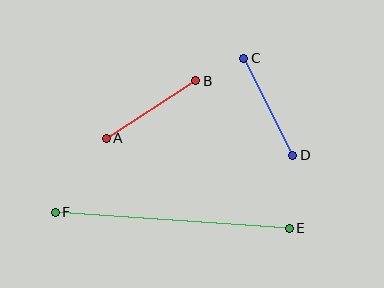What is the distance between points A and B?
The distance is approximately 106 pixels.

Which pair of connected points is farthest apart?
Points E and F are farthest apart.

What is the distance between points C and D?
The distance is approximately 108 pixels.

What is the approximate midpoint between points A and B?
The midpoint is at approximately (151, 110) pixels.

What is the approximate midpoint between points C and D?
The midpoint is at approximately (268, 107) pixels.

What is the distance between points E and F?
The distance is approximately 235 pixels.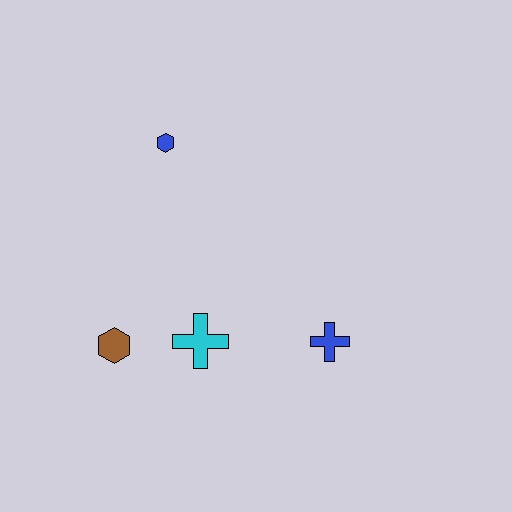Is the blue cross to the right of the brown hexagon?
Yes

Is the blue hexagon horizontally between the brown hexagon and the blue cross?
Yes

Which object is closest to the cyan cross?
The brown hexagon is closest to the cyan cross.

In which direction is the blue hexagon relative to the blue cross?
The blue hexagon is above the blue cross.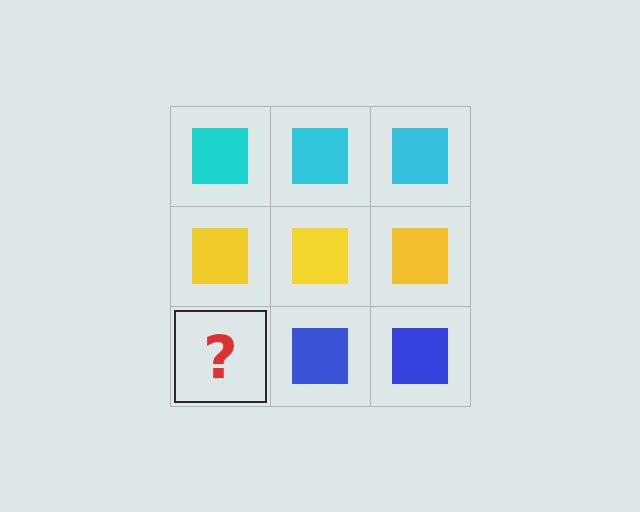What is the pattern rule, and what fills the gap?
The rule is that each row has a consistent color. The gap should be filled with a blue square.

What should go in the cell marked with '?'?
The missing cell should contain a blue square.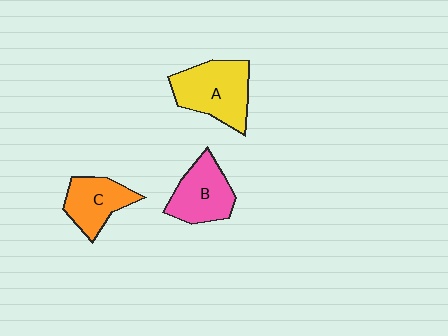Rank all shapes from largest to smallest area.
From largest to smallest: A (yellow), B (pink), C (orange).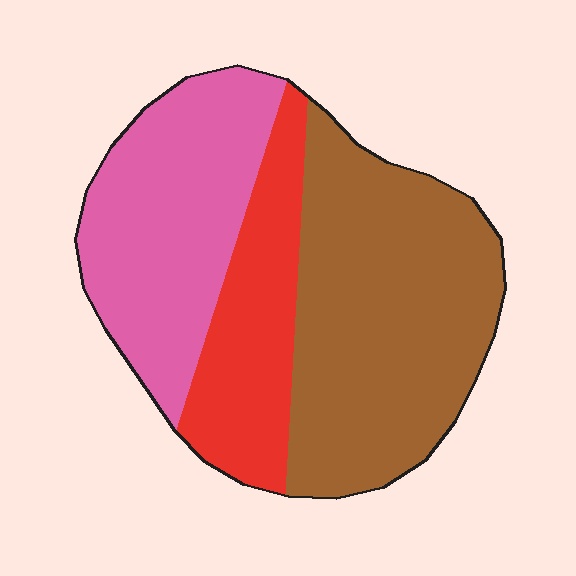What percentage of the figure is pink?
Pink covers about 30% of the figure.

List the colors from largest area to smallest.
From largest to smallest: brown, pink, red.